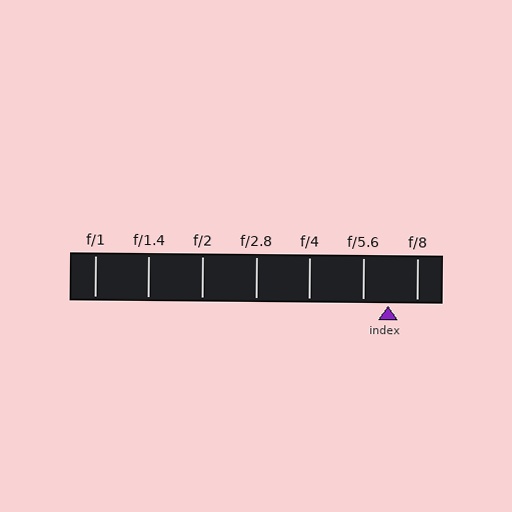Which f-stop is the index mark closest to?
The index mark is closest to f/5.6.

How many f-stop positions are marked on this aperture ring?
There are 7 f-stop positions marked.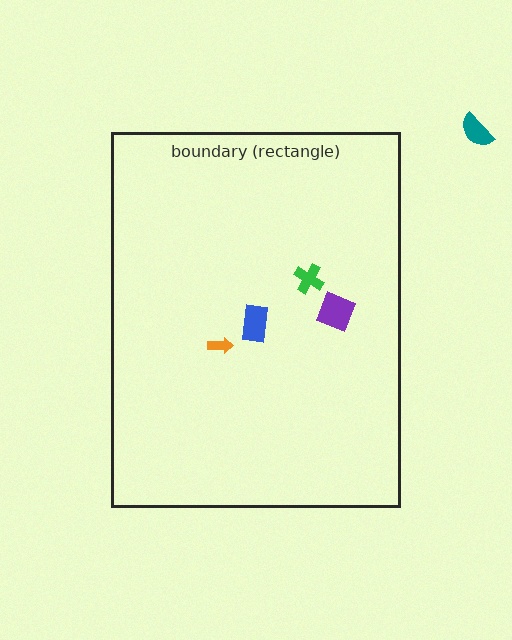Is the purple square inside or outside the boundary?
Inside.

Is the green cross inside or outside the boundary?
Inside.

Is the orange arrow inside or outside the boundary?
Inside.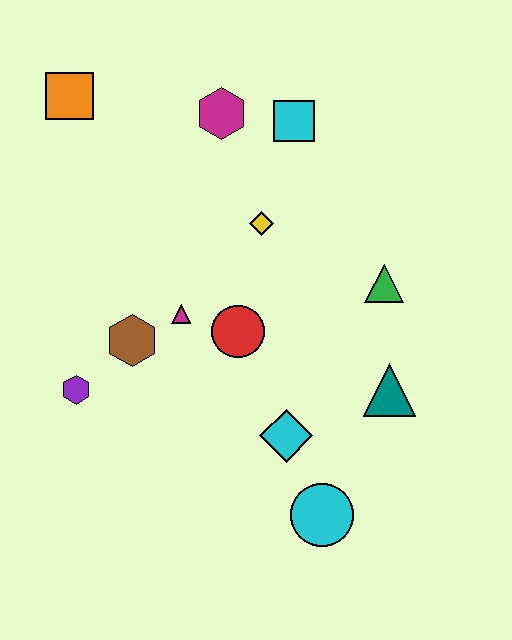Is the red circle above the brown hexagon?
Yes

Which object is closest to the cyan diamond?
The cyan circle is closest to the cyan diamond.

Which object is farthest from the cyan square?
The cyan circle is farthest from the cyan square.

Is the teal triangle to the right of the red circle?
Yes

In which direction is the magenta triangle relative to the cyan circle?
The magenta triangle is above the cyan circle.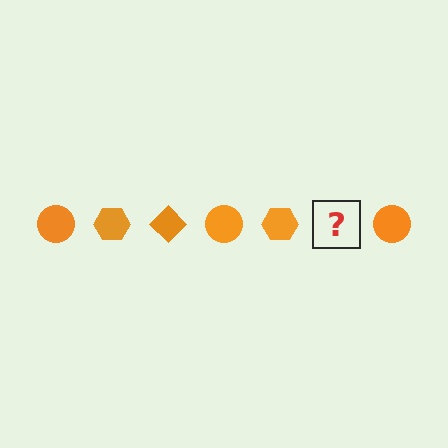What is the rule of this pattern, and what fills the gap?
The rule is that the pattern cycles through circle, hexagon, diamond shapes in orange. The gap should be filled with an orange diamond.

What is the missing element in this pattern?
The missing element is an orange diamond.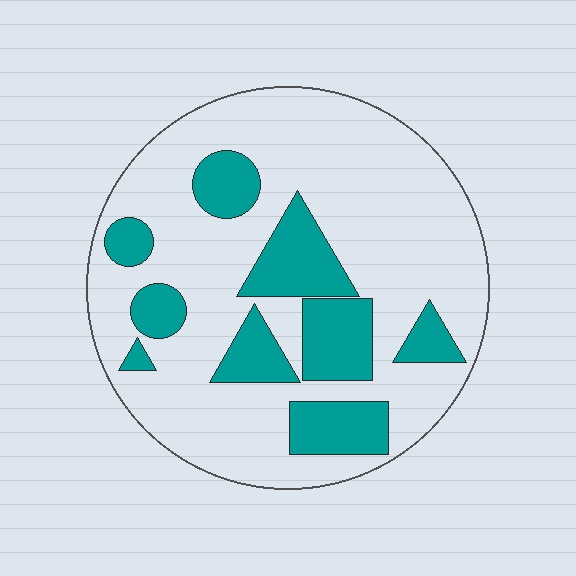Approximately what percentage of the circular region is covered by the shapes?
Approximately 25%.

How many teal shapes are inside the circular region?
9.